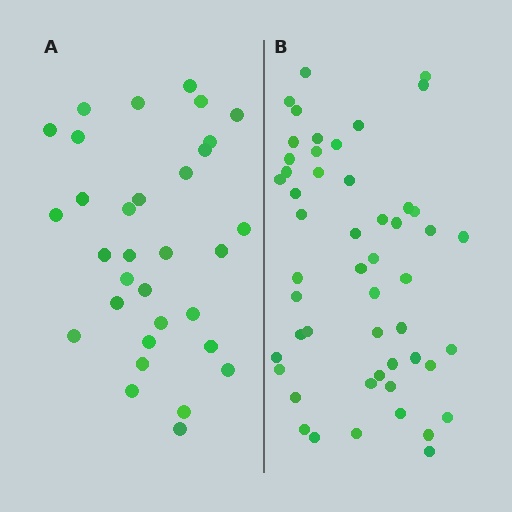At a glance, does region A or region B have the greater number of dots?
Region B (the right region) has more dots.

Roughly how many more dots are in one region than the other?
Region B has approximately 20 more dots than region A.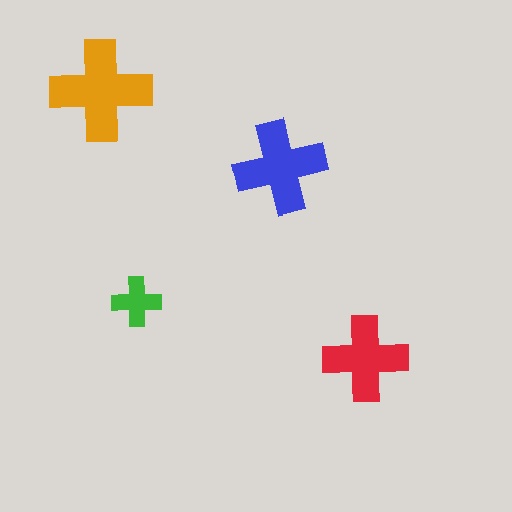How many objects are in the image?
There are 4 objects in the image.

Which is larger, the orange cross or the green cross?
The orange one.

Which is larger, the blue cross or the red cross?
The blue one.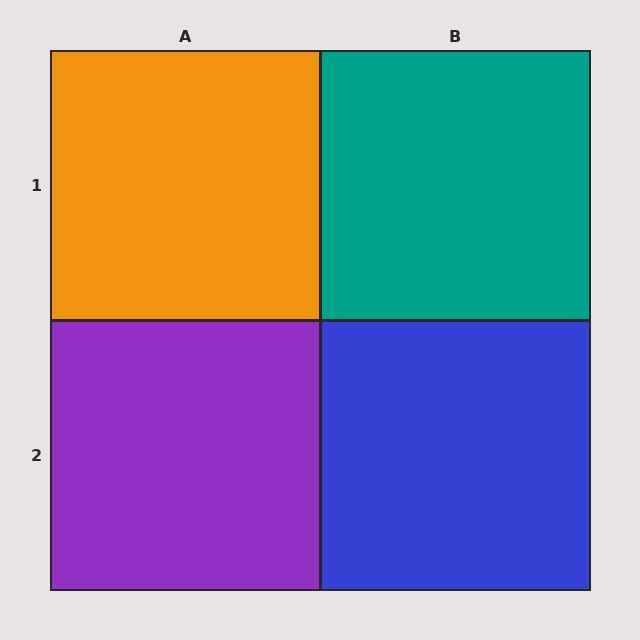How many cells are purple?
1 cell is purple.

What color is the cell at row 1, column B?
Teal.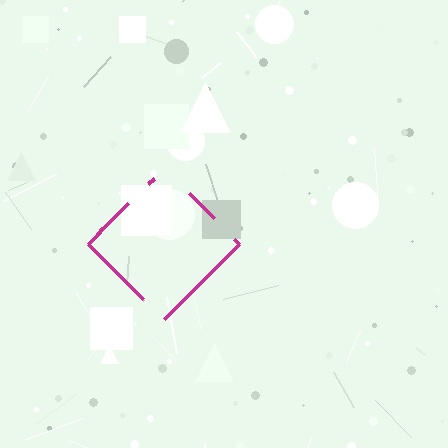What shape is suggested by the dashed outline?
The dashed outline suggests a diamond.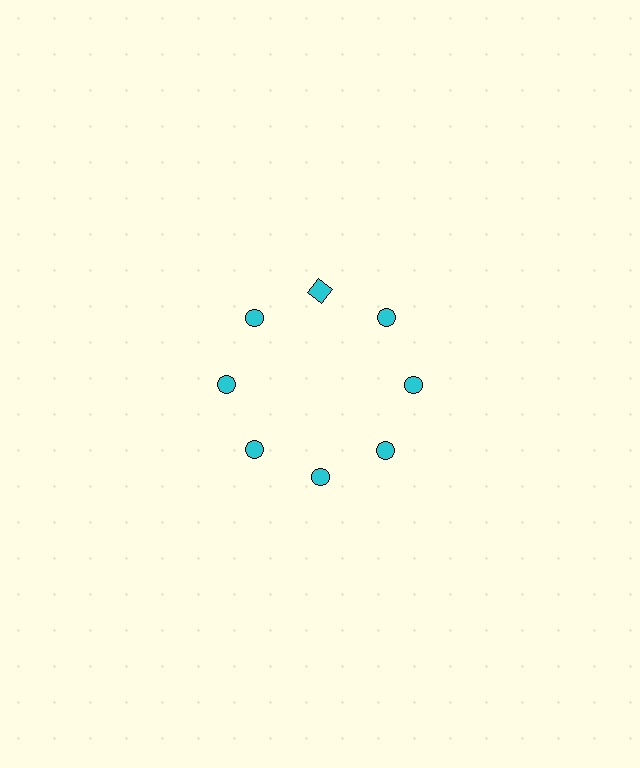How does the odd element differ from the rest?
It has a different shape: square instead of circle.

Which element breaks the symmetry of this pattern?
The cyan square at roughly the 12 o'clock position breaks the symmetry. All other shapes are cyan circles.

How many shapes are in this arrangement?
There are 8 shapes arranged in a ring pattern.